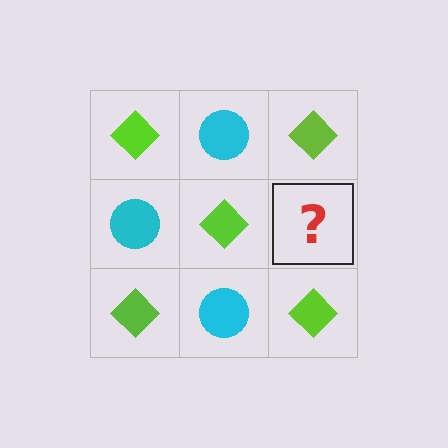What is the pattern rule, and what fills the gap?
The rule is that it alternates lime diamond and cyan circle in a checkerboard pattern. The gap should be filled with a cyan circle.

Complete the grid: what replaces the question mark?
The question mark should be replaced with a cyan circle.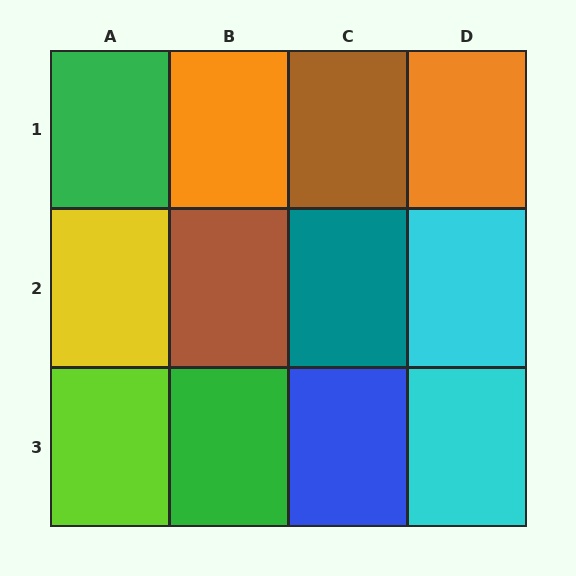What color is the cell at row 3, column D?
Cyan.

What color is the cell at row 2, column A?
Yellow.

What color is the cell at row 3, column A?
Lime.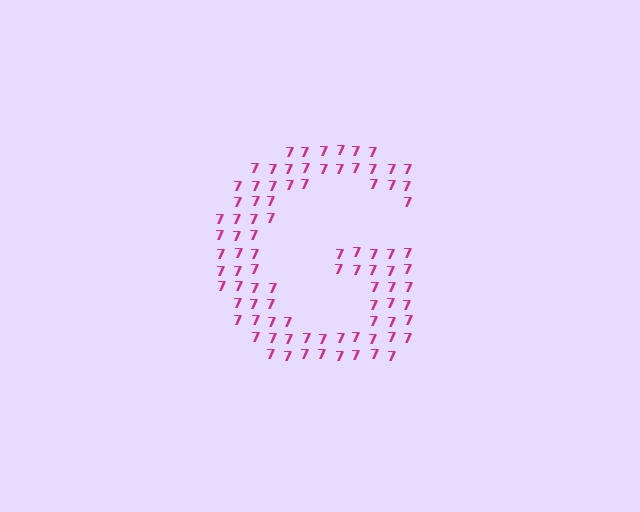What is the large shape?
The large shape is the letter G.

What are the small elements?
The small elements are digit 7's.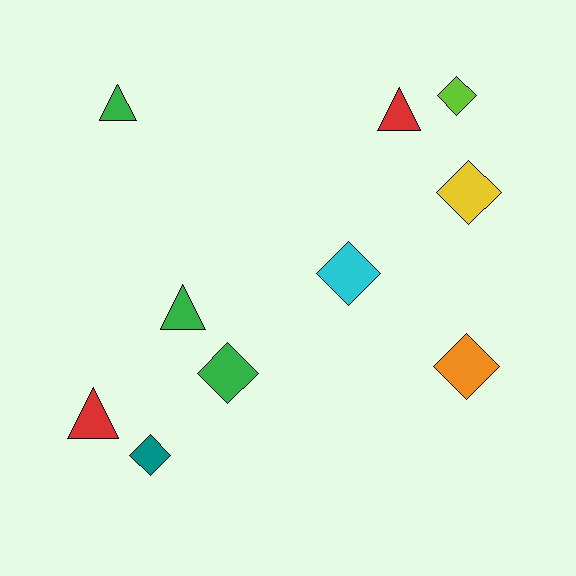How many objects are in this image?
There are 10 objects.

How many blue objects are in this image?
There are no blue objects.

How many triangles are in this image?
There are 4 triangles.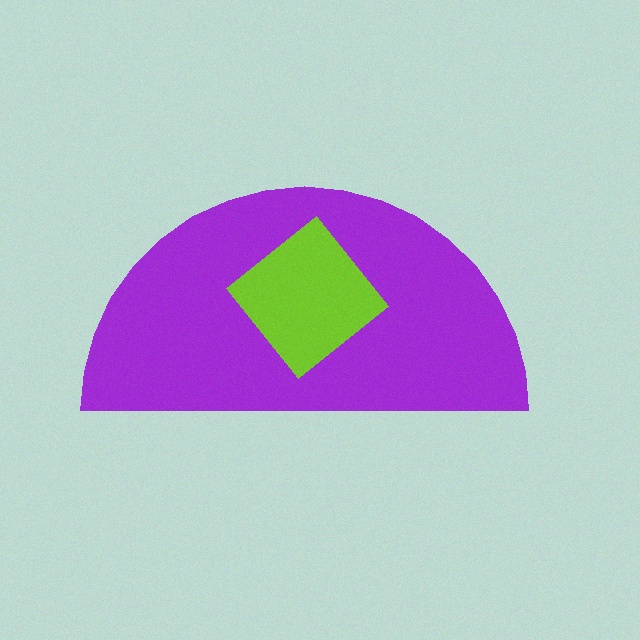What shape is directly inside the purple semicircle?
The lime diamond.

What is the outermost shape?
The purple semicircle.